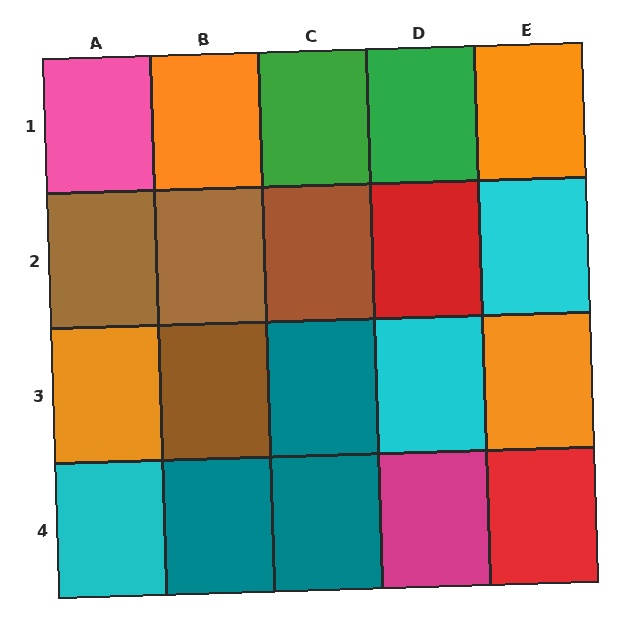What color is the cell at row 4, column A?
Cyan.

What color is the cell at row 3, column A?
Orange.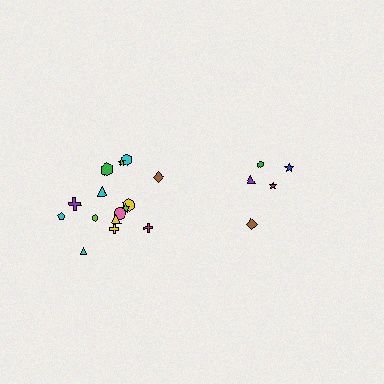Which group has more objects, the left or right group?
The left group.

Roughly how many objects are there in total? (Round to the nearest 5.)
Roughly 20 objects in total.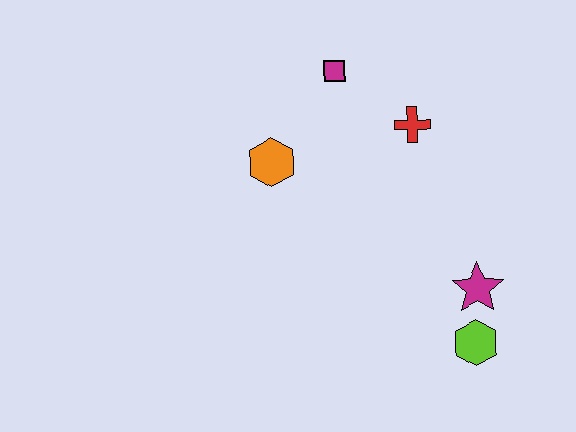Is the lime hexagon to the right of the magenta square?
Yes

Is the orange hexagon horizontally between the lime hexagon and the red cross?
No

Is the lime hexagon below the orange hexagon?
Yes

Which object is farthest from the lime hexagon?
The magenta square is farthest from the lime hexagon.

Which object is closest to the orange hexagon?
The magenta square is closest to the orange hexagon.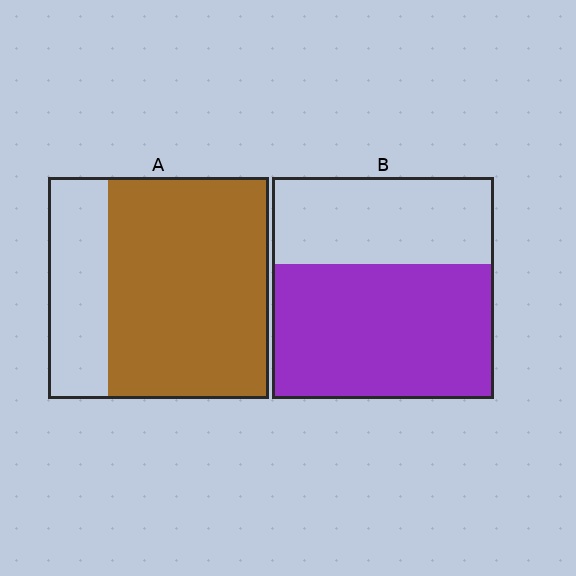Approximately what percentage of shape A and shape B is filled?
A is approximately 75% and B is approximately 60%.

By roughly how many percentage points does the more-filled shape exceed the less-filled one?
By roughly 10 percentage points (A over B).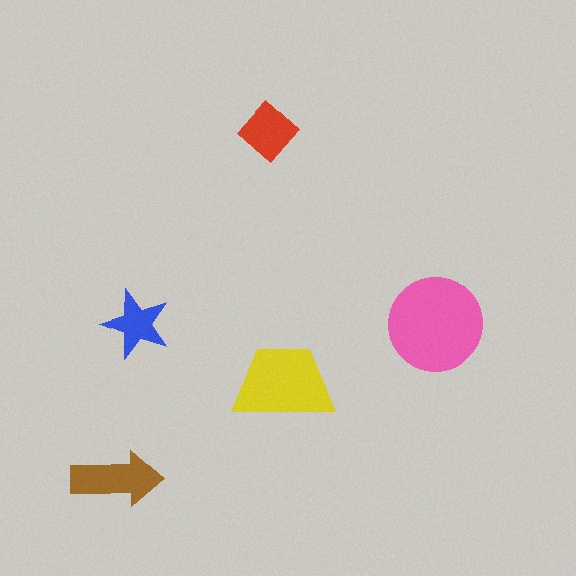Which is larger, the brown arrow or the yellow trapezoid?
The yellow trapezoid.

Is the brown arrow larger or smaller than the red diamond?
Larger.